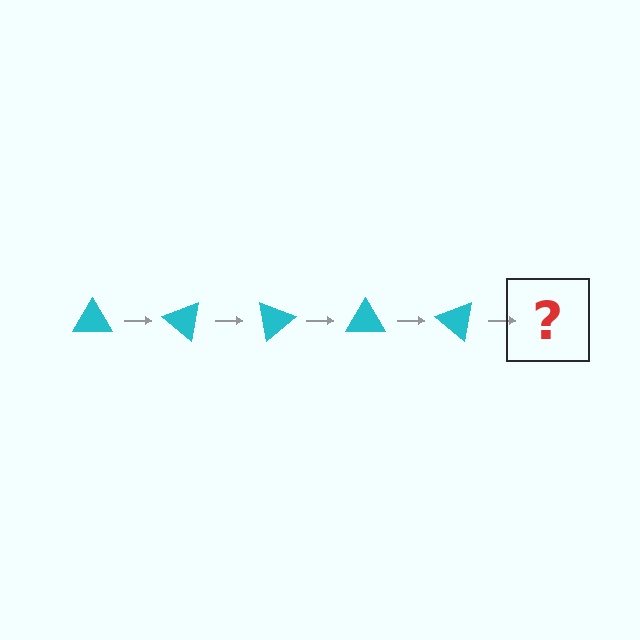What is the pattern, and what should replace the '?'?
The pattern is that the triangle rotates 40 degrees each step. The '?' should be a cyan triangle rotated 200 degrees.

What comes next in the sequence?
The next element should be a cyan triangle rotated 200 degrees.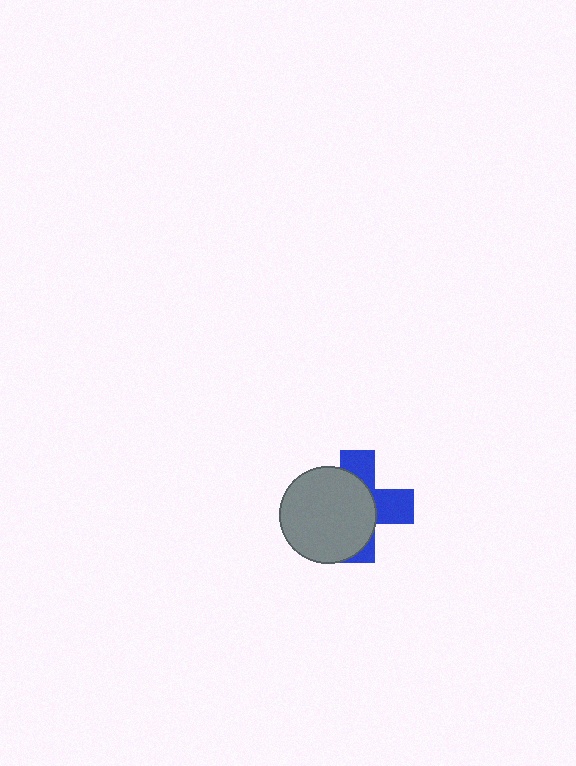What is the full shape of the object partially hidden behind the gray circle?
The partially hidden object is a blue cross.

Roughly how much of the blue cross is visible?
A small part of it is visible (roughly 41%).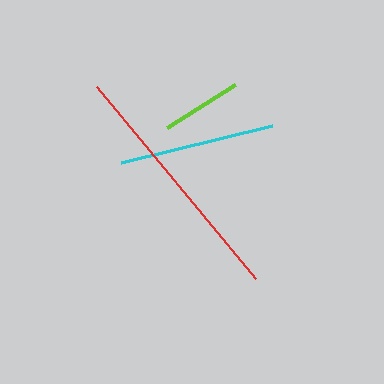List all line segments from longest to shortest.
From longest to shortest: red, cyan, lime.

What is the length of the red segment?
The red segment is approximately 249 pixels long.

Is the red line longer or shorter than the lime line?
The red line is longer than the lime line.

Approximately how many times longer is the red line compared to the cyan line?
The red line is approximately 1.6 times the length of the cyan line.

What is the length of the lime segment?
The lime segment is approximately 80 pixels long.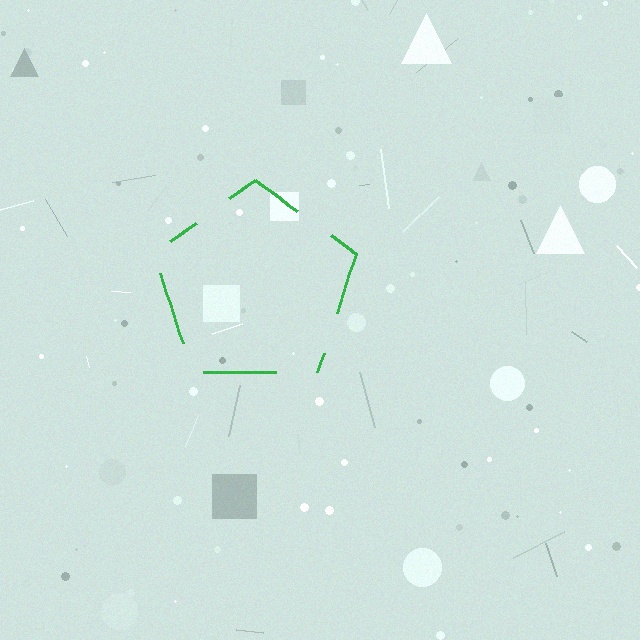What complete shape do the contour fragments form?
The contour fragments form a pentagon.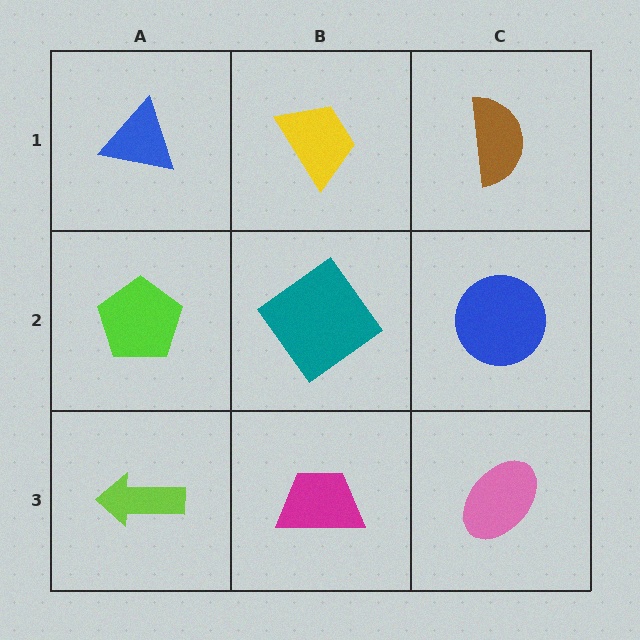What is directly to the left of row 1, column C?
A yellow trapezoid.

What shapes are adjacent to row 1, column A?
A lime pentagon (row 2, column A), a yellow trapezoid (row 1, column B).